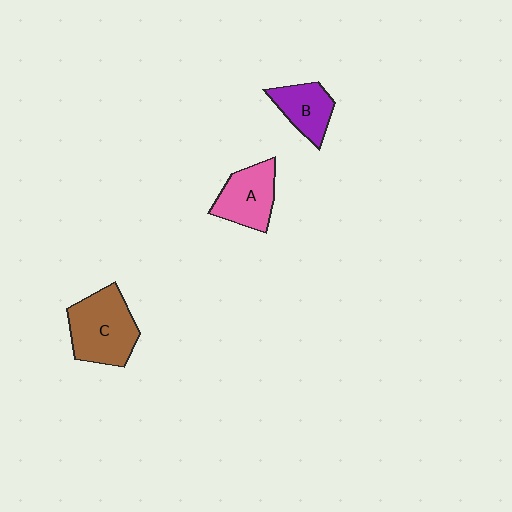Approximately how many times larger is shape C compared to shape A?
Approximately 1.4 times.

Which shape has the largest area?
Shape C (brown).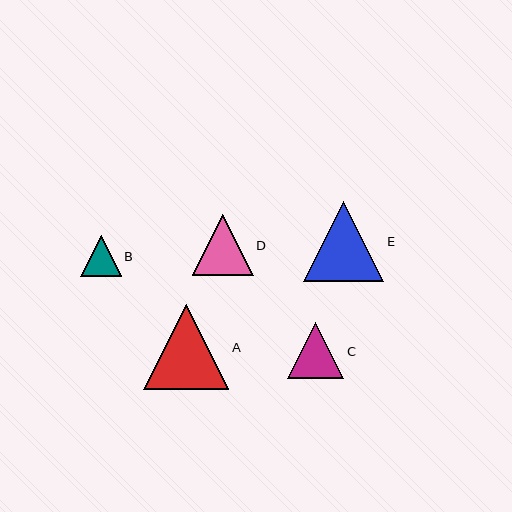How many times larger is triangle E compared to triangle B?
Triangle E is approximately 2.0 times the size of triangle B.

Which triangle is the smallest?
Triangle B is the smallest with a size of approximately 40 pixels.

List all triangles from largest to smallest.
From largest to smallest: A, E, D, C, B.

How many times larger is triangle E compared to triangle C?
Triangle E is approximately 1.4 times the size of triangle C.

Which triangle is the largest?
Triangle A is the largest with a size of approximately 85 pixels.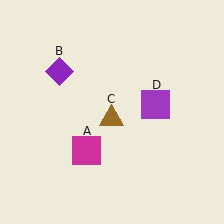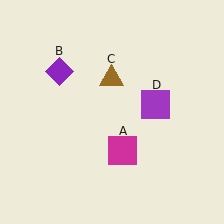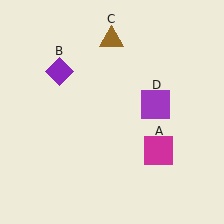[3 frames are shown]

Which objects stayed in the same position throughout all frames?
Purple diamond (object B) and purple square (object D) remained stationary.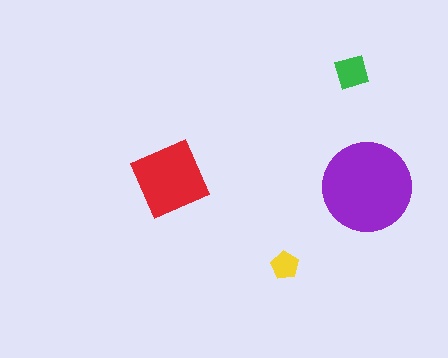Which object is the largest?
The purple circle.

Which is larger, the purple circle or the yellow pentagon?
The purple circle.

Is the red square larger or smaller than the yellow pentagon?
Larger.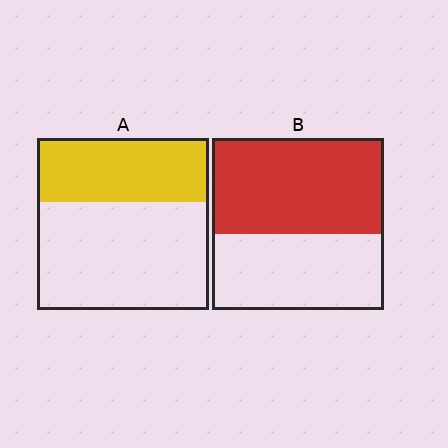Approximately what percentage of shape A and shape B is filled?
A is approximately 35% and B is approximately 55%.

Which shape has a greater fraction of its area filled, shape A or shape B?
Shape B.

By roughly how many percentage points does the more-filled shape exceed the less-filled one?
By roughly 20 percentage points (B over A).